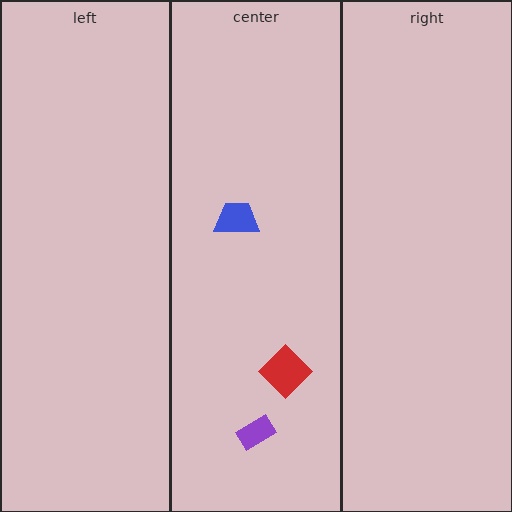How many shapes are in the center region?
3.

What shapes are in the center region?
The red diamond, the blue trapezoid, the purple rectangle.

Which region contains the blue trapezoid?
The center region.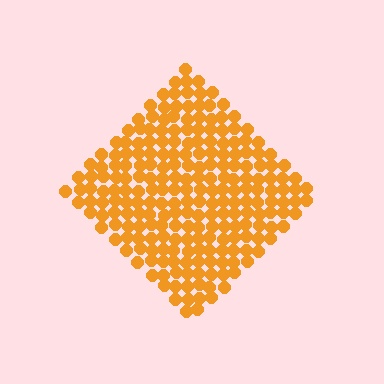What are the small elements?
The small elements are circles.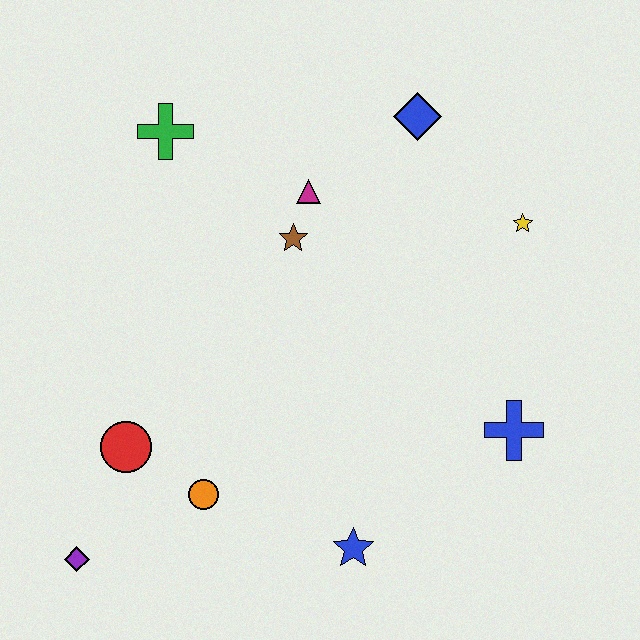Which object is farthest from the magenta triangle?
The purple diamond is farthest from the magenta triangle.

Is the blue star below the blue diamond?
Yes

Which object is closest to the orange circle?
The red circle is closest to the orange circle.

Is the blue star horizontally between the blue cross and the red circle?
Yes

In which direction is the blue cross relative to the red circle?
The blue cross is to the right of the red circle.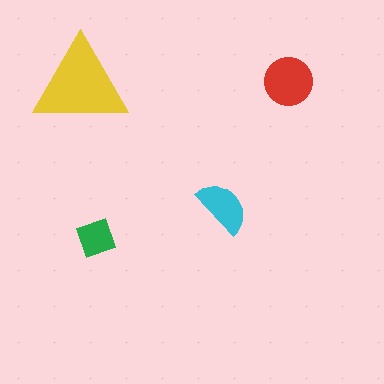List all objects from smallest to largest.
The green square, the cyan semicircle, the red circle, the yellow triangle.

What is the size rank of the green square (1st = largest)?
4th.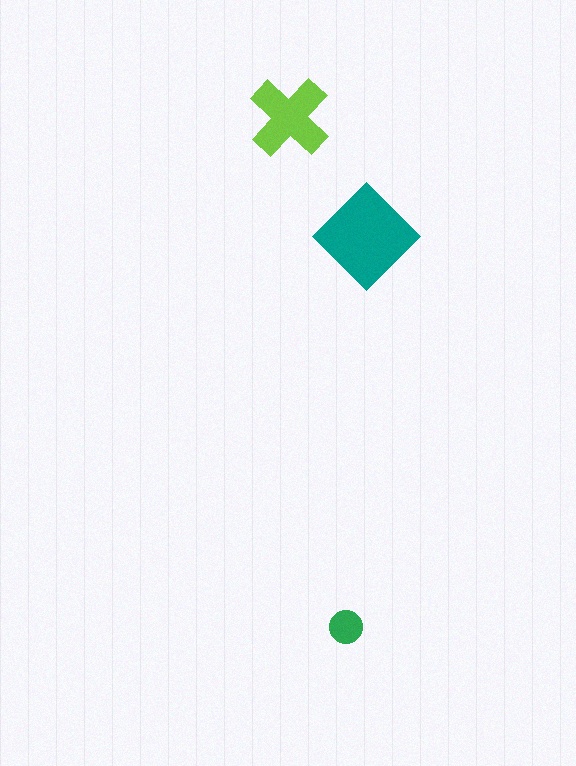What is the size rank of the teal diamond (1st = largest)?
1st.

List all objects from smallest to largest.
The green circle, the lime cross, the teal diamond.